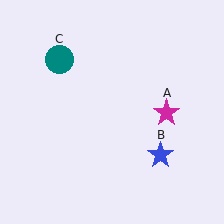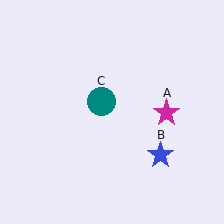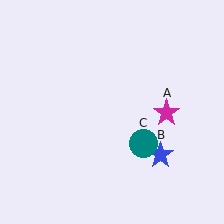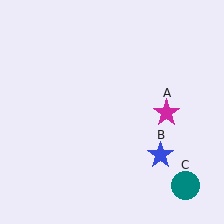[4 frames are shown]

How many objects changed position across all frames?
1 object changed position: teal circle (object C).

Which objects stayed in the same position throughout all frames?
Magenta star (object A) and blue star (object B) remained stationary.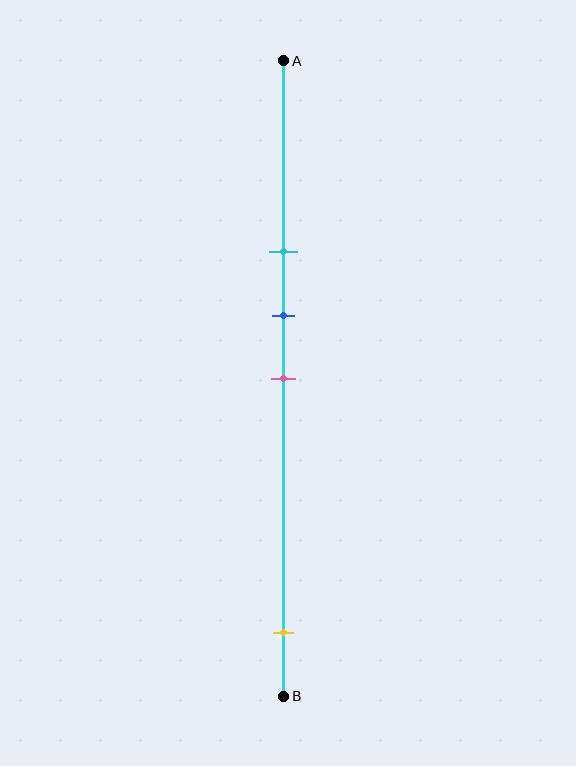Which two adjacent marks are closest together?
The blue and pink marks are the closest adjacent pair.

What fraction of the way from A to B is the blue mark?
The blue mark is approximately 40% (0.4) of the way from A to B.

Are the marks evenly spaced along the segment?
No, the marks are not evenly spaced.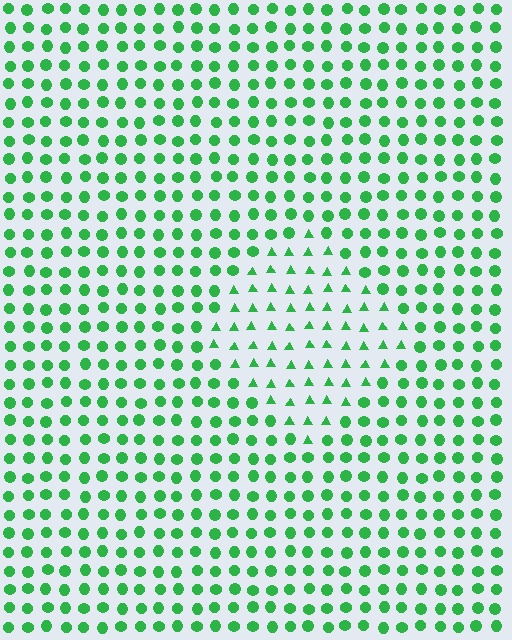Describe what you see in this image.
The image is filled with small green elements arranged in a uniform grid. A diamond-shaped region contains triangles, while the surrounding area contains circles. The boundary is defined purely by the change in element shape.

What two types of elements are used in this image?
The image uses triangles inside the diamond region and circles outside it.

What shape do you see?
I see a diamond.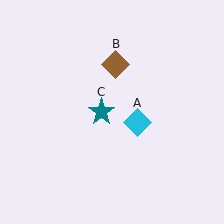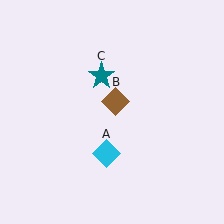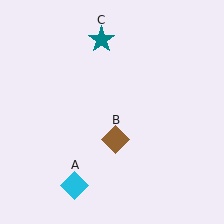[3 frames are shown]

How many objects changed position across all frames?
3 objects changed position: cyan diamond (object A), brown diamond (object B), teal star (object C).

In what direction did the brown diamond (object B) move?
The brown diamond (object B) moved down.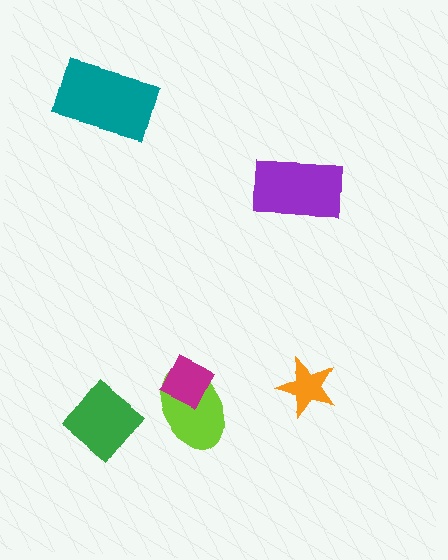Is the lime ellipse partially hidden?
Yes, it is partially covered by another shape.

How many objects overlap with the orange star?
0 objects overlap with the orange star.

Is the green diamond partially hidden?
No, no other shape covers it.